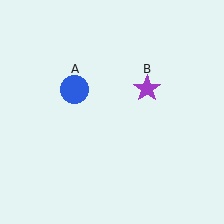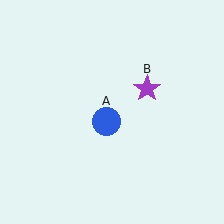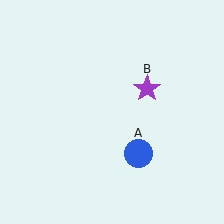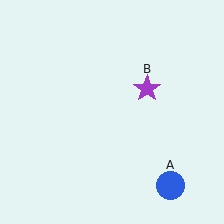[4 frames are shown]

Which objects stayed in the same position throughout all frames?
Purple star (object B) remained stationary.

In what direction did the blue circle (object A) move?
The blue circle (object A) moved down and to the right.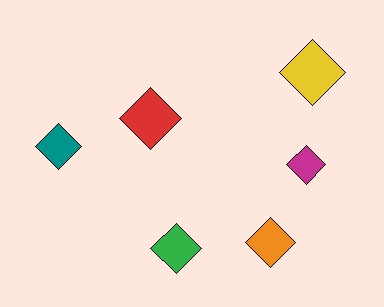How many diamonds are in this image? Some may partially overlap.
There are 6 diamonds.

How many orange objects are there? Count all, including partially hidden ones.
There is 1 orange object.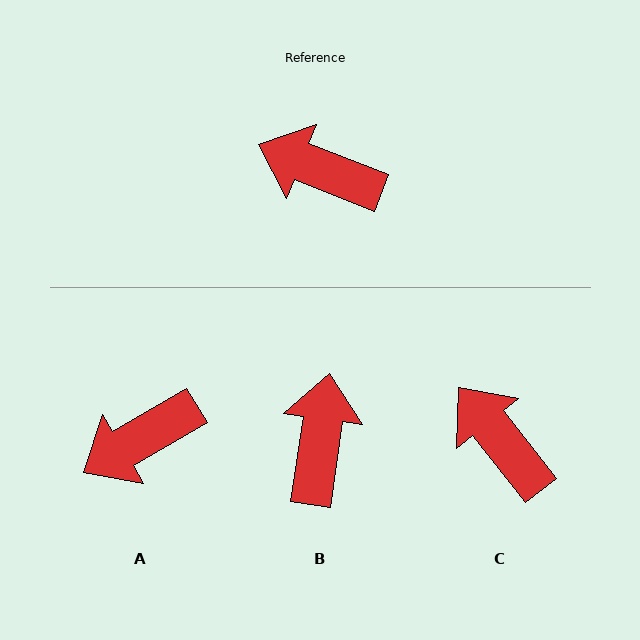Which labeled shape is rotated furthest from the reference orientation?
B, about 77 degrees away.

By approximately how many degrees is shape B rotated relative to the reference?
Approximately 77 degrees clockwise.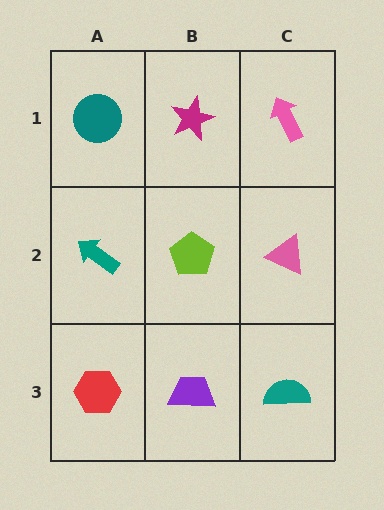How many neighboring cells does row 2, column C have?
3.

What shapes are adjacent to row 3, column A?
A teal arrow (row 2, column A), a purple trapezoid (row 3, column B).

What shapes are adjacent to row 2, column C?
A pink arrow (row 1, column C), a teal semicircle (row 3, column C), a lime pentagon (row 2, column B).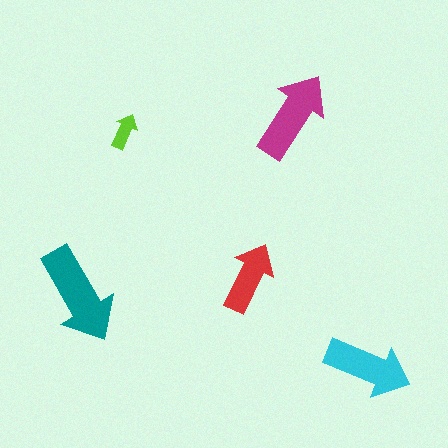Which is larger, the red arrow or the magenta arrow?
The magenta one.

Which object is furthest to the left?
The teal arrow is leftmost.